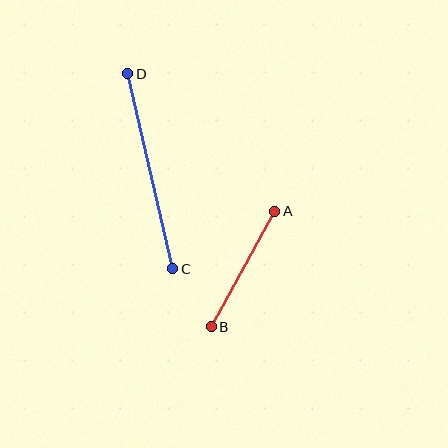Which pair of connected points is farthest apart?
Points C and D are farthest apart.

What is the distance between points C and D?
The distance is approximately 200 pixels.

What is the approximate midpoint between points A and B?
The midpoint is at approximately (243, 269) pixels.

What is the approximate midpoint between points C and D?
The midpoint is at approximately (150, 171) pixels.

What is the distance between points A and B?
The distance is approximately 132 pixels.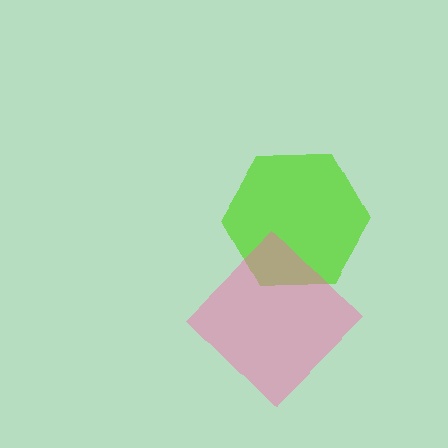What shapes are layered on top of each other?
The layered shapes are: a lime hexagon, a pink diamond.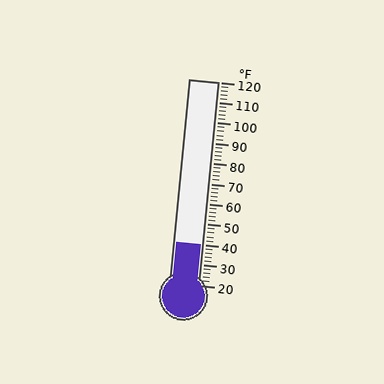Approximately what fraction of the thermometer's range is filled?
The thermometer is filled to approximately 20% of its range.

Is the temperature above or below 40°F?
The temperature is at 40°F.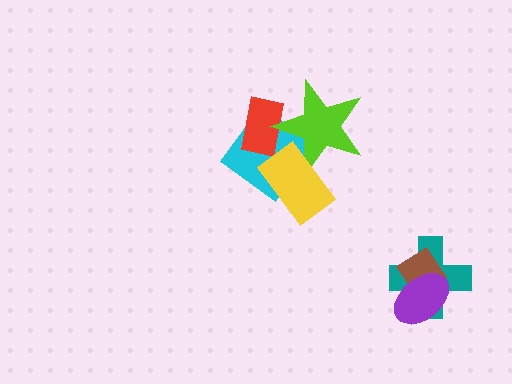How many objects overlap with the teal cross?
2 objects overlap with the teal cross.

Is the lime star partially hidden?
Yes, it is partially covered by another shape.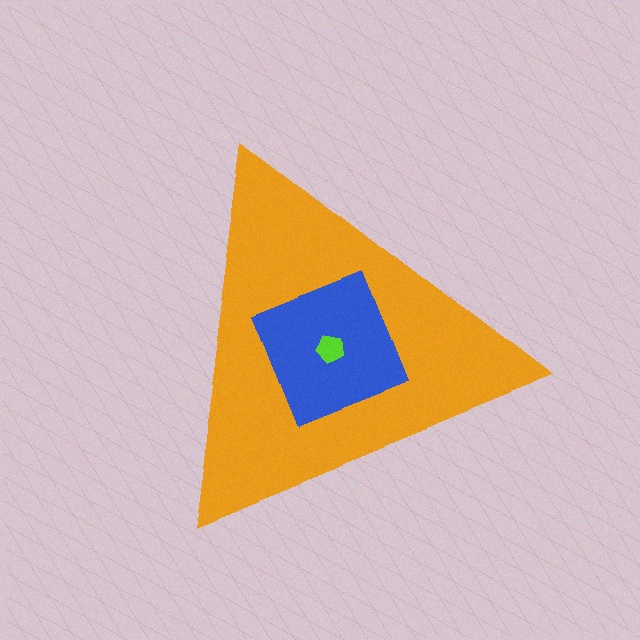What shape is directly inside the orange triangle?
The blue square.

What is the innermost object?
The lime pentagon.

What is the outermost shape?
The orange triangle.